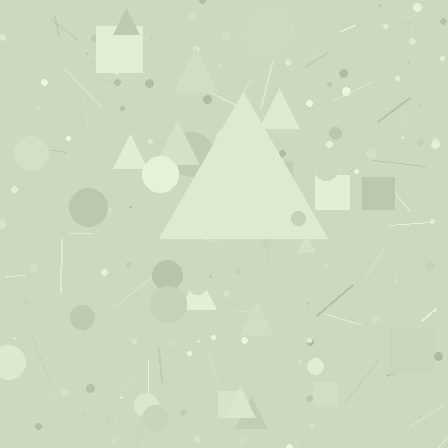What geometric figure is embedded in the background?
A triangle is embedded in the background.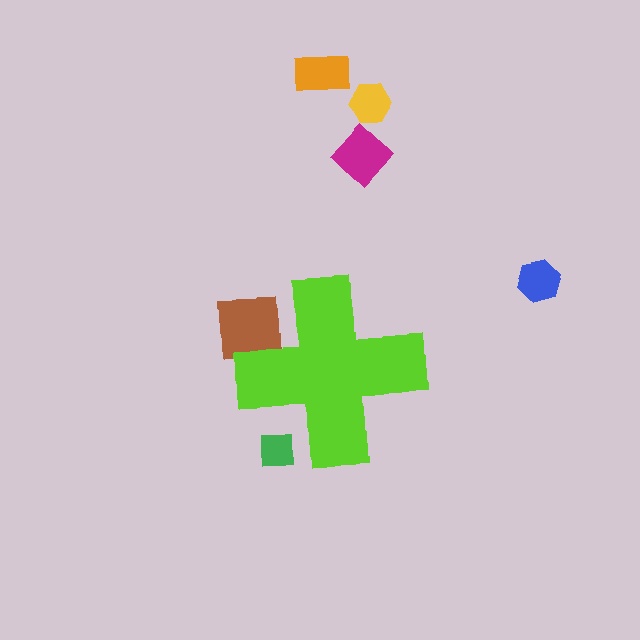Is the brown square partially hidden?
Yes, the brown square is partially hidden behind the lime cross.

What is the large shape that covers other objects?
A lime cross.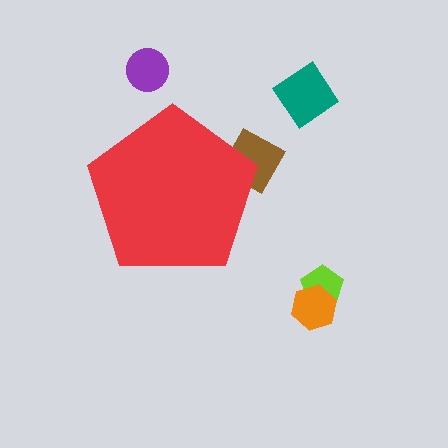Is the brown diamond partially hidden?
Yes, the brown diamond is partially hidden behind the red pentagon.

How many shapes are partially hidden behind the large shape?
1 shape is partially hidden.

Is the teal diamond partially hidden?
No, the teal diamond is fully visible.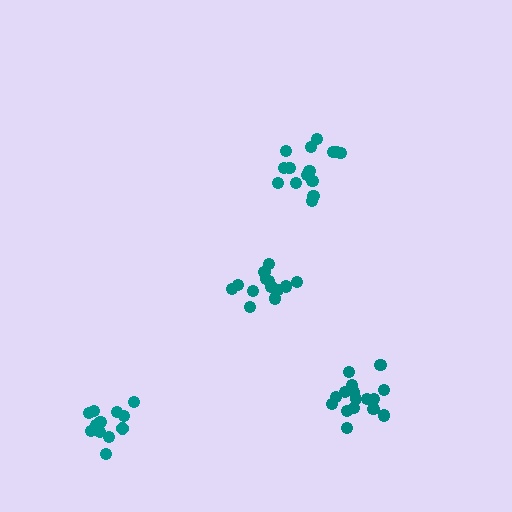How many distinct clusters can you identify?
There are 4 distinct clusters.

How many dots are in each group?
Group 1: 13 dots, Group 2: 15 dots, Group 3: 12 dots, Group 4: 17 dots (57 total).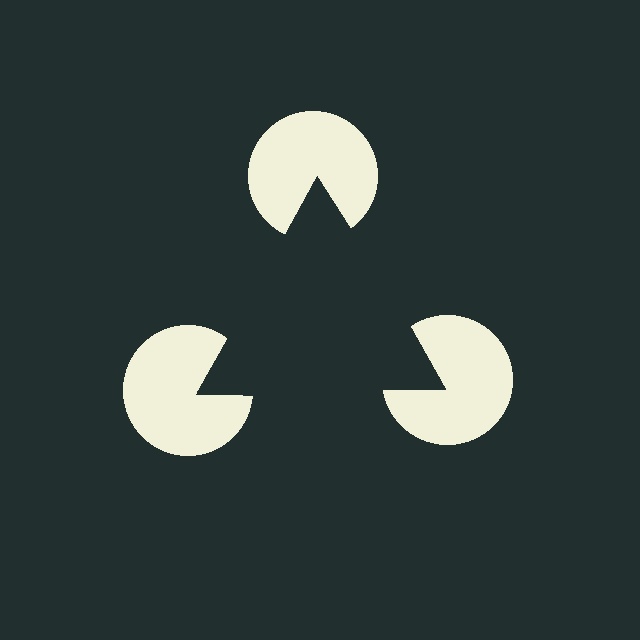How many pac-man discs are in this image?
There are 3 — one at each vertex of the illusory triangle.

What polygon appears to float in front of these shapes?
An illusory triangle — its edges are inferred from the aligned wedge cuts in the pac-man discs, not physically drawn.